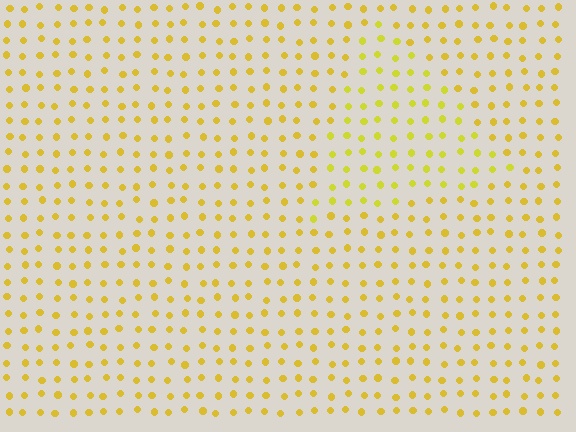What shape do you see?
I see a triangle.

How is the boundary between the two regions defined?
The boundary is defined purely by a slight shift in hue (about 15 degrees). Spacing, size, and orientation are identical on both sides.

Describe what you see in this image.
The image is filled with small yellow elements in a uniform arrangement. A triangle-shaped region is visible where the elements are tinted to a slightly different hue, forming a subtle color boundary.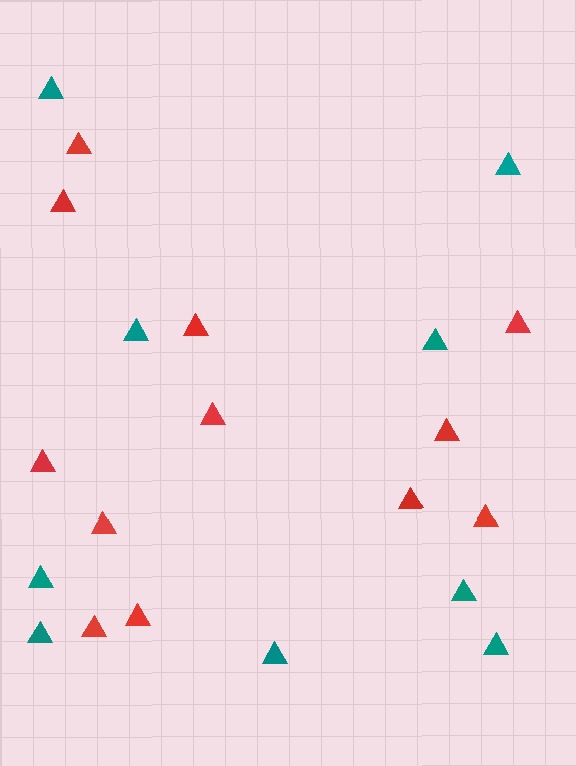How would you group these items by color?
There are 2 groups: one group of red triangles (12) and one group of teal triangles (9).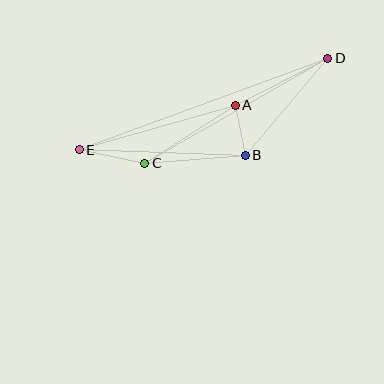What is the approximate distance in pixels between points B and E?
The distance between B and E is approximately 166 pixels.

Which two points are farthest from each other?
Points D and E are farthest from each other.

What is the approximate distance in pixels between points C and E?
The distance between C and E is approximately 67 pixels.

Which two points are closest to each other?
Points A and B are closest to each other.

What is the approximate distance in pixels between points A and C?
The distance between A and C is approximately 107 pixels.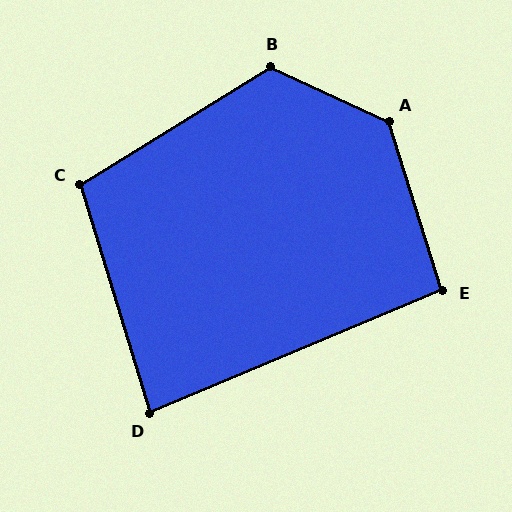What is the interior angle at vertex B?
Approximately 124 degrees (obtuse).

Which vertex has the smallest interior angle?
D, at approximately 84 degrees.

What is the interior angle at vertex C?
Approximately 105 degrees (obtuse).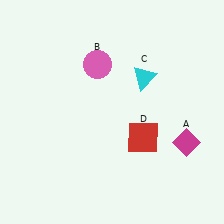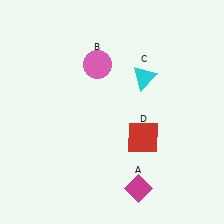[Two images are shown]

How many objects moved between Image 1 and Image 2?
1 object moved between the two images.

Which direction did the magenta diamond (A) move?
The magenta diamond (A) moved left.